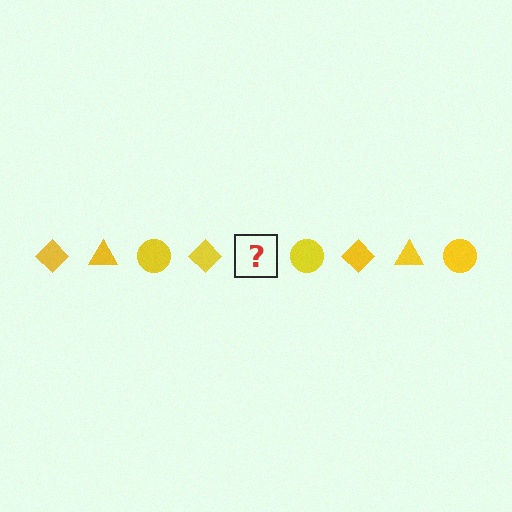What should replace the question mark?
The question mark should be replaced with a yellow triangle.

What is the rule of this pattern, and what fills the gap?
The rule is that the pattern cycles through diamond, triangle, circle shapes in yellow. The gap should be filled with a yellow triangle.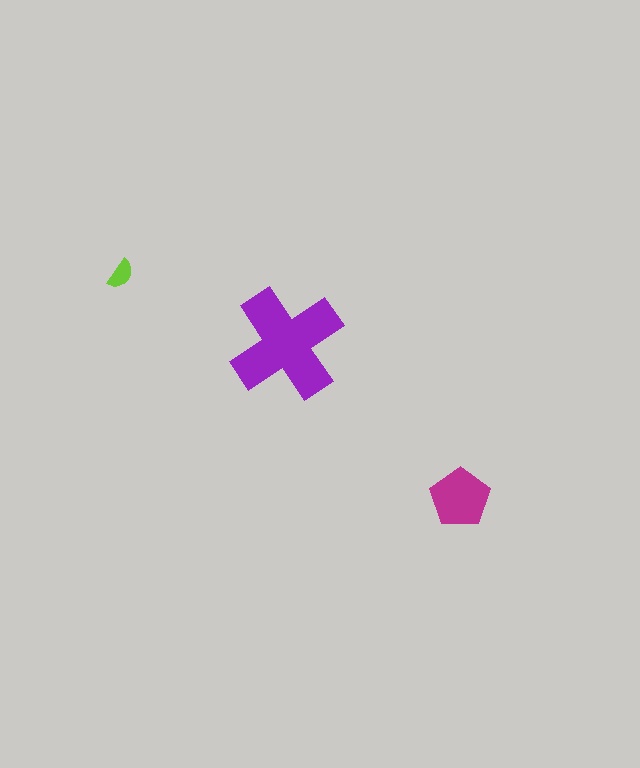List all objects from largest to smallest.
The purple cross, the magenta pentagon, the lime semicircle.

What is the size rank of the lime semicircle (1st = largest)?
3rd.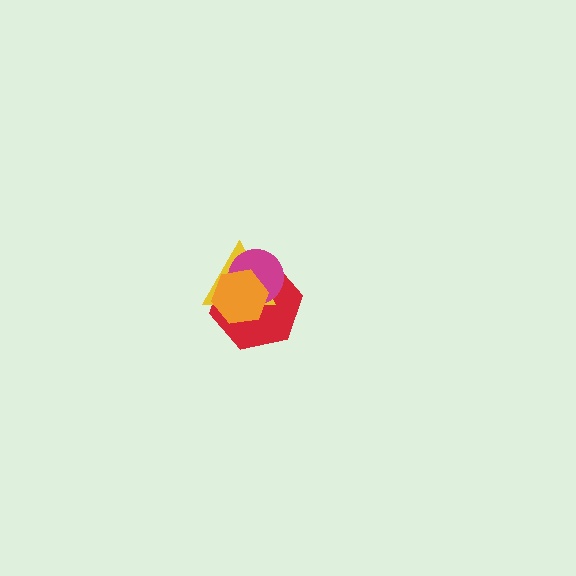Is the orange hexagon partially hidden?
No, no other shape covers it.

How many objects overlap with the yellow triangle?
3 objects overlap with the yellow triangle.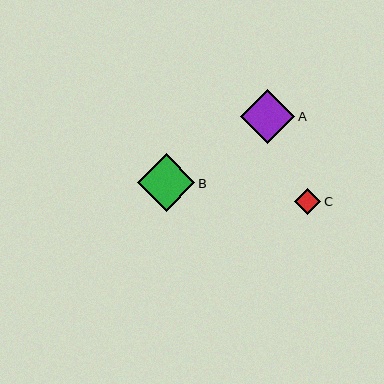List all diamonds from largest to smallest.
From largest to smallest: B, A, C.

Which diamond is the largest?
Diamond B is the largest with a size of approximately 58 pixels.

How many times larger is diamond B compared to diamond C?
Diamond B is approximately 2.2 times the size of diamond C.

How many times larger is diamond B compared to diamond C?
Diamond B is approximately 2.2 times the size of diamond C.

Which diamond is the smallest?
Diamond C is the smallest with a size of approximately 26 pixels.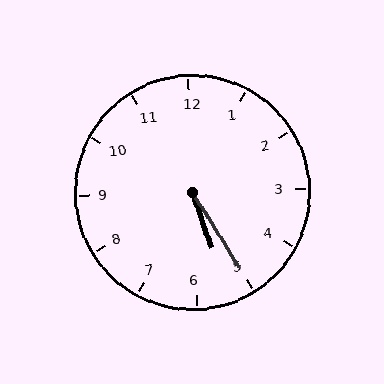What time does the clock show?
5:25.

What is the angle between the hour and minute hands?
Approximately 12 degrees.